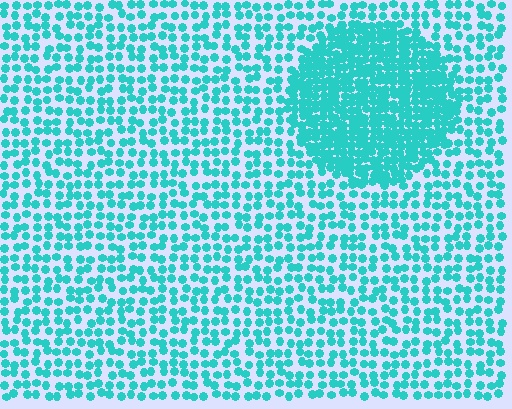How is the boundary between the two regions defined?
The boundary is defined by a change in element density (approximately 2.2x ratio). All elements are the same color, size, and shape.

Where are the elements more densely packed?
The elements are more densely packed inside the circle boundary.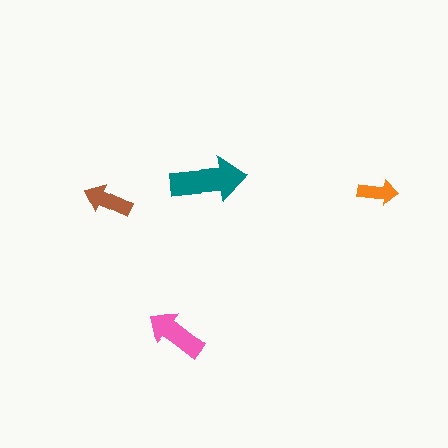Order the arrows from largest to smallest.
the teal one, the pink one, the brown one, the orange one.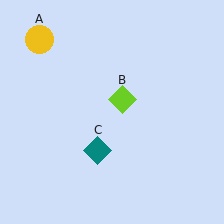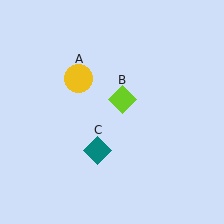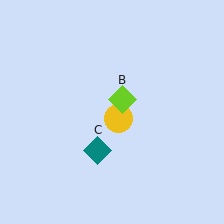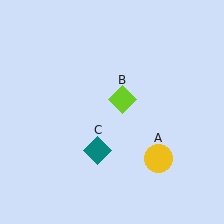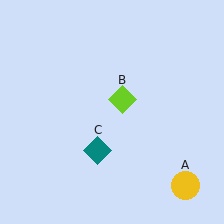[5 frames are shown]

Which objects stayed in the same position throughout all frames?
Lime diamond (object B) and teal diamond (object C) remained stationary.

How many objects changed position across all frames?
1 object changed position: yellow circle (object A).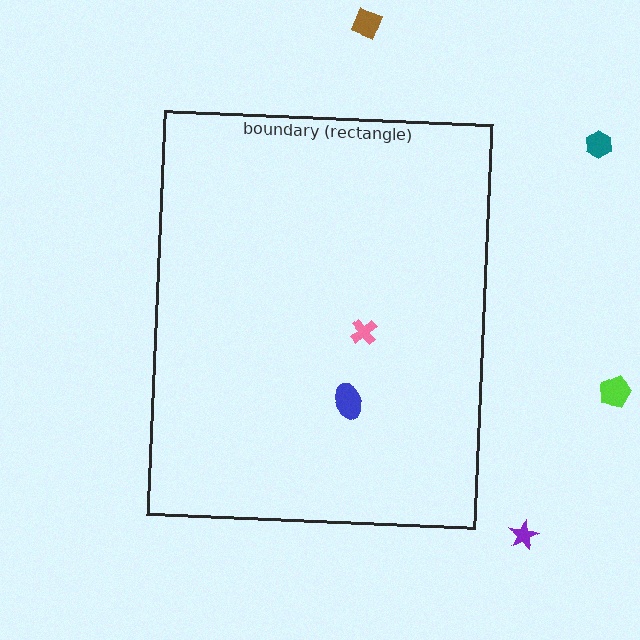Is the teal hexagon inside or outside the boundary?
Outside.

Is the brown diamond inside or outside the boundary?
Outside.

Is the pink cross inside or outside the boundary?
Inside.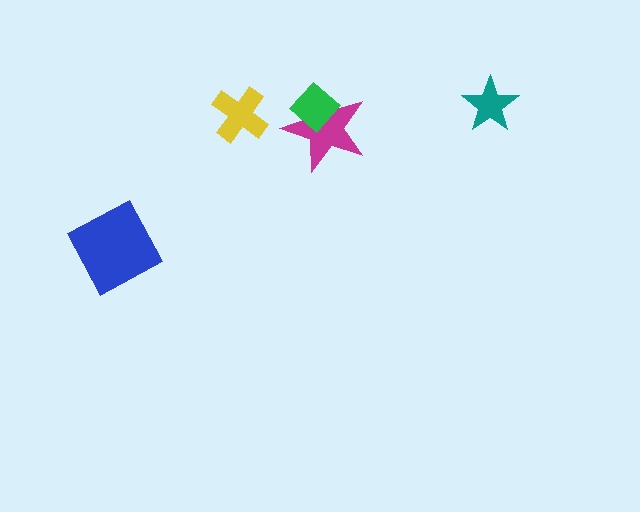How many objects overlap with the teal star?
0 objects overlap with the teal star.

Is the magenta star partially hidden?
Yes, it is partially covered by another shape.